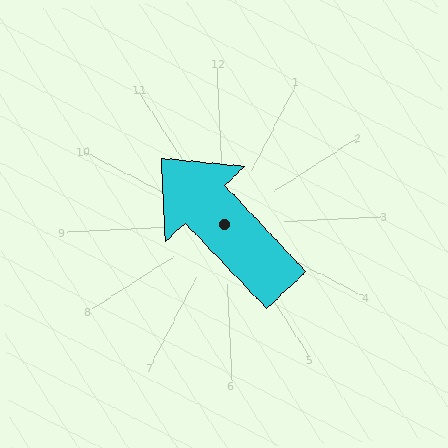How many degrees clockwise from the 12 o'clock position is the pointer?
Approximately 319 degrees.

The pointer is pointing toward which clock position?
Roughly 11 o'clock.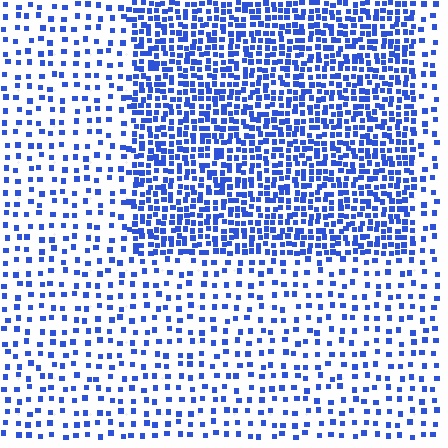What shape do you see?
I see a rectangle.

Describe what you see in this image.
The image contains small blue elements arranged at two different densities. A rectangle-shaped region is visible where the elements are more densely packed than the surrounding area.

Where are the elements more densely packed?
The elements are more densely packed inside the rectangle boundary.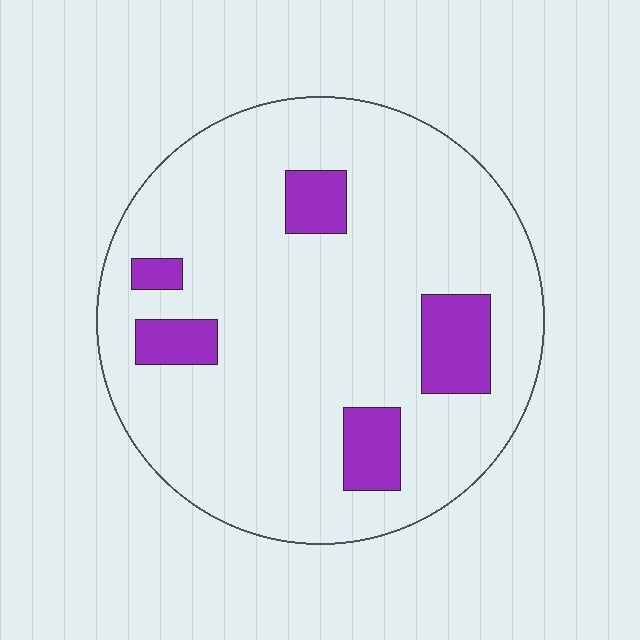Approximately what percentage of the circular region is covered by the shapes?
Approximately 15%.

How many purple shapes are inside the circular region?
5.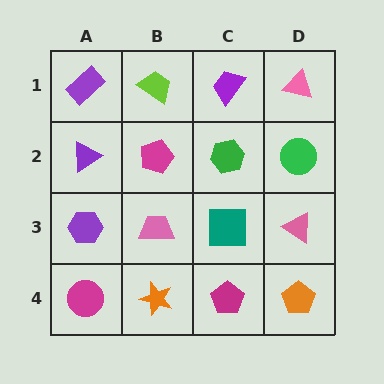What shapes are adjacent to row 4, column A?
A purple hexagon (row 3, column A), an orange star (row 4, column B).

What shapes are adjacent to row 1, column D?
A green circle (row 2, column D), a purple trapezoid (row 1, column C).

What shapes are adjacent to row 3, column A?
A purple triangle (row 2, column A), a magenta circle (row 4, column A), a pink trapezoid (row 3, column B).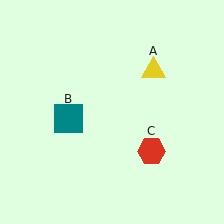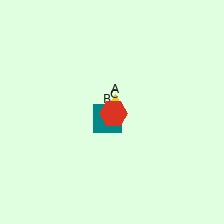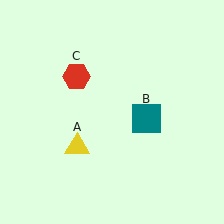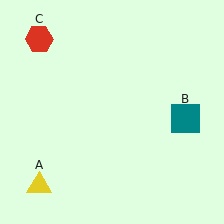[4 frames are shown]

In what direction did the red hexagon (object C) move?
The red hexagon (object C) moved up and to the left.